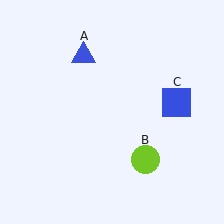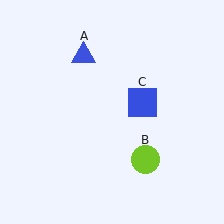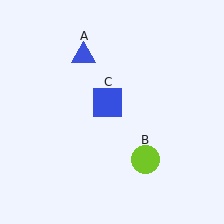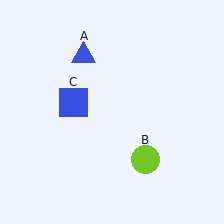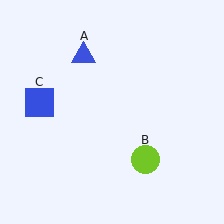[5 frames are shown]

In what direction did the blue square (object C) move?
The blue square (object C) moved left.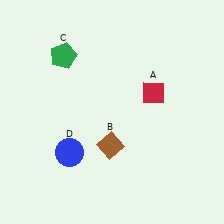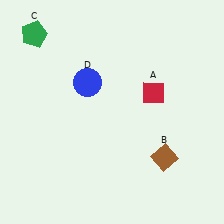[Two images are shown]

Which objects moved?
The objects that moved are: the brown diamond (B), the green pentagon (C), the blue circle (D).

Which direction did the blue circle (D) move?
The blue circle (D) moved up.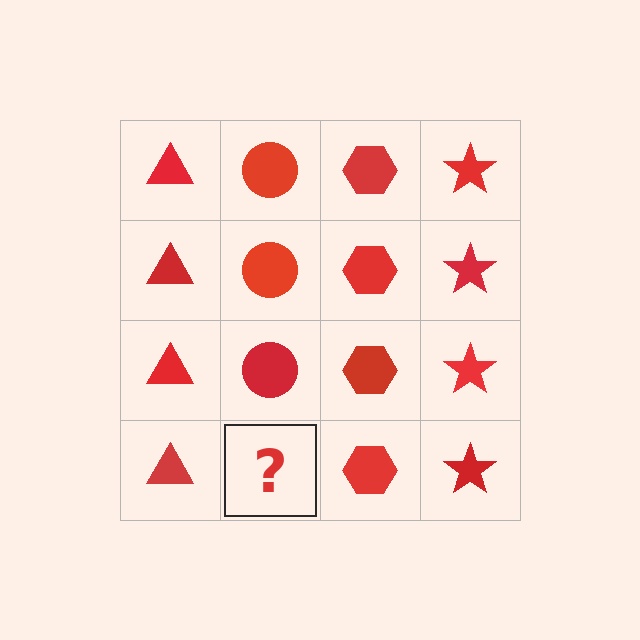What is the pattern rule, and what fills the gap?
The rule is that each column has a consistent shape. The gap should be filled with a red circle.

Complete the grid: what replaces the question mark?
The question mark should be replaced with a red circle.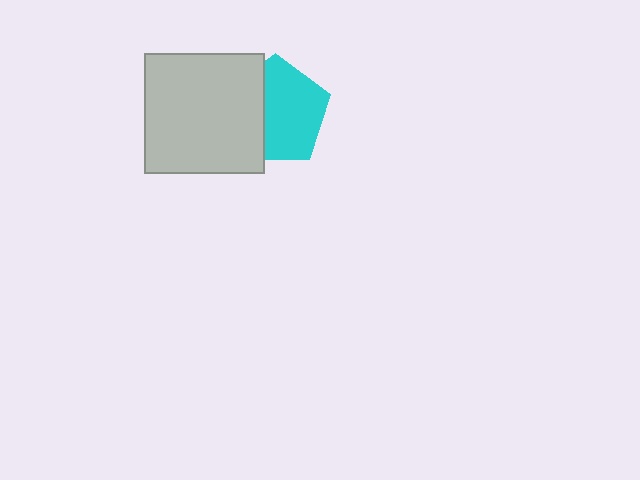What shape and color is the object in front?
The object in front is a light gray rectangle.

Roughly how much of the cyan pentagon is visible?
About half of it is visible (roughly 62%).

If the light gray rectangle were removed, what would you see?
You would see the complete cyan pentagon.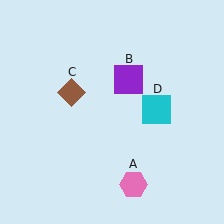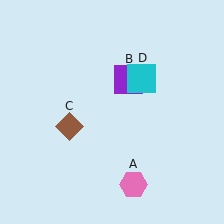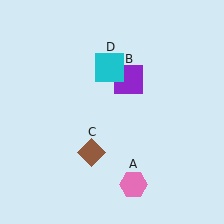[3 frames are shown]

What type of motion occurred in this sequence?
The brown diamond (object C), cyan square (object D) rotated counterclockwise around the center of the scene.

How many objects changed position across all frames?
2 objects changed position: brown diamond (object C), cyan square (object D).